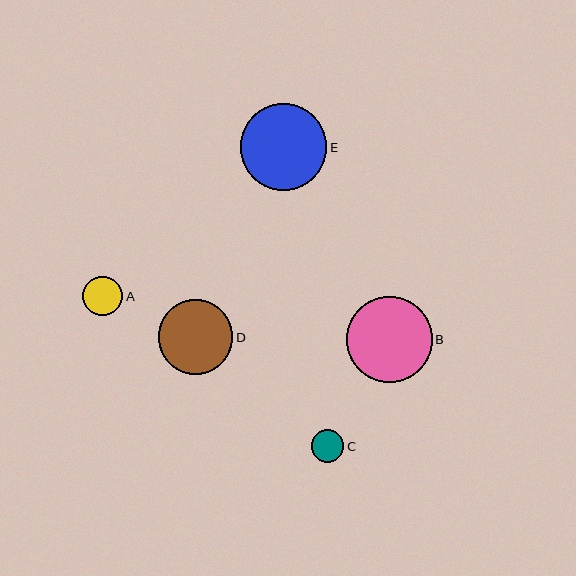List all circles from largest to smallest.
From largest to smallest: E, B, D, A, C.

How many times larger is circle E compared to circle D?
Circle E is approximately 1.2 times the size of circle D.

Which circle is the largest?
Circle E is the largest with a size of approximately 86 pixels.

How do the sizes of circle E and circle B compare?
Circle E and circle B are approximately the same size.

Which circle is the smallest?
Circle C is the smallest with a size of approximately 32 pixels.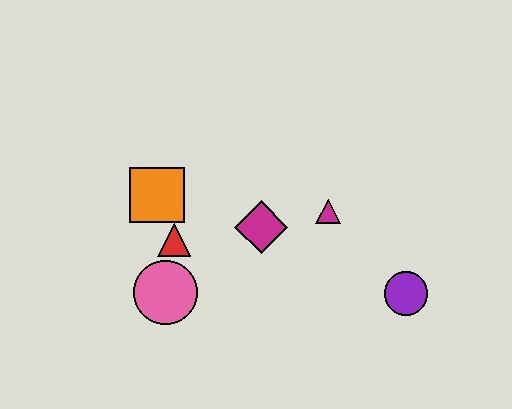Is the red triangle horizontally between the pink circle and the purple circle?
Yes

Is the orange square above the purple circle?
Yes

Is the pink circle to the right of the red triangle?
No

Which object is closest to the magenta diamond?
The magenta triangle is closest to the magenta diamond.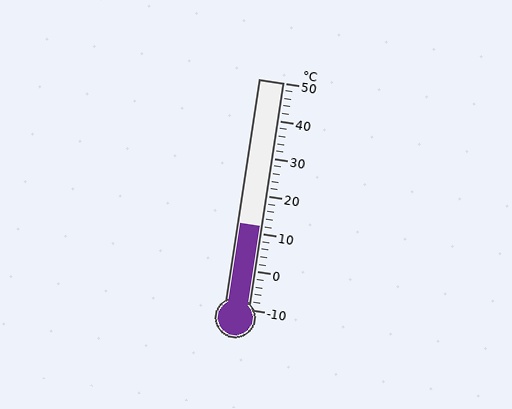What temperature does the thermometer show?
The thermometer shows approximately 12°C.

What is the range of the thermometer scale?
The thermometer scale ranges from -10°C to 50°C.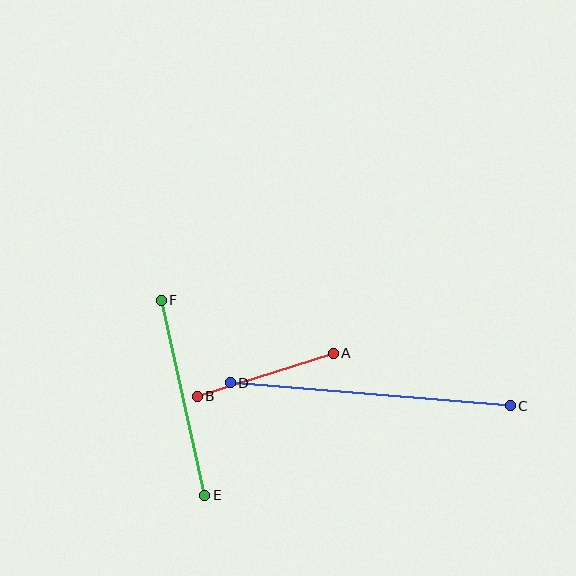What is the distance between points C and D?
The distance is approximately 281 pixels.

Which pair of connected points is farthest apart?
Points C and D are farthest apart.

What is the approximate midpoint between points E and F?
The midpoint is at approximately (183, 398) pixels.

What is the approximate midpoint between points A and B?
The midpoint is at approximately (265, 375) pixels.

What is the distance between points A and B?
The distance is approximately 143 pixels.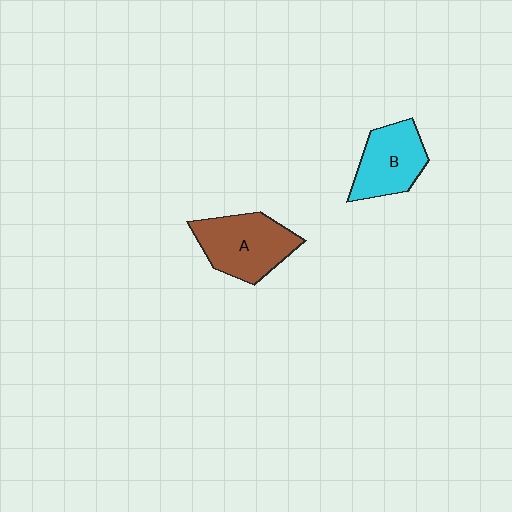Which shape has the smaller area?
Shape B (cyan).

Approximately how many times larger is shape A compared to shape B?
Approximately 1.2 times.